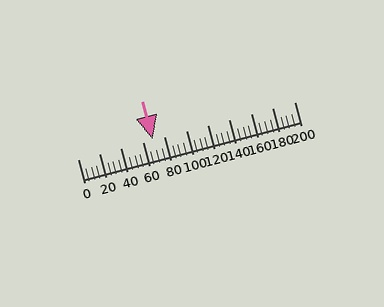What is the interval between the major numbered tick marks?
The major tick marks are spaced 20 units apart.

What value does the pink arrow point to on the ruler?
The pink arrow points to approximately 69.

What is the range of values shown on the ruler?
The ruler shows values from 0 to 200.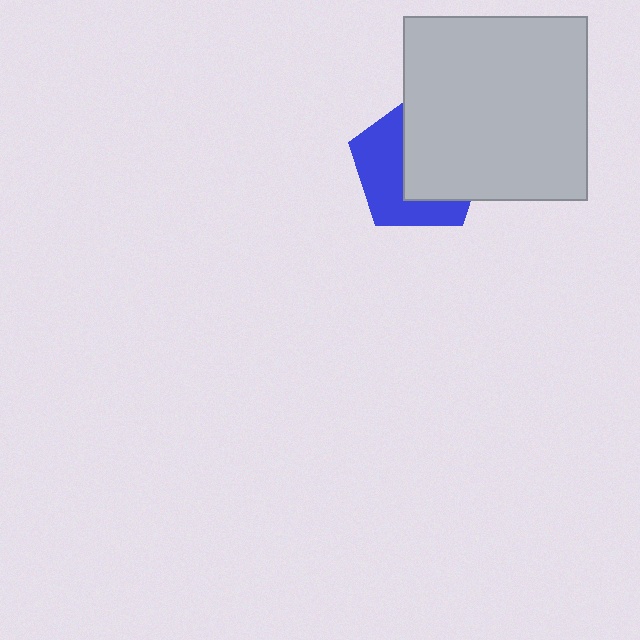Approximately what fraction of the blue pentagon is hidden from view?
Roughly 54% of the blue pentagon is hidden behind the light gray square.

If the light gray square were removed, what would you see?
You would see the complete blue pentagon.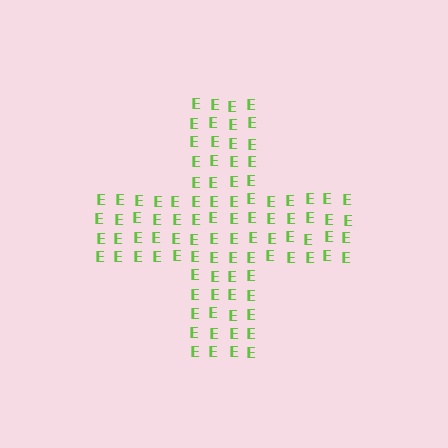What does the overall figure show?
The overall figure shows a cross.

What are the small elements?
The small elements are letter E's.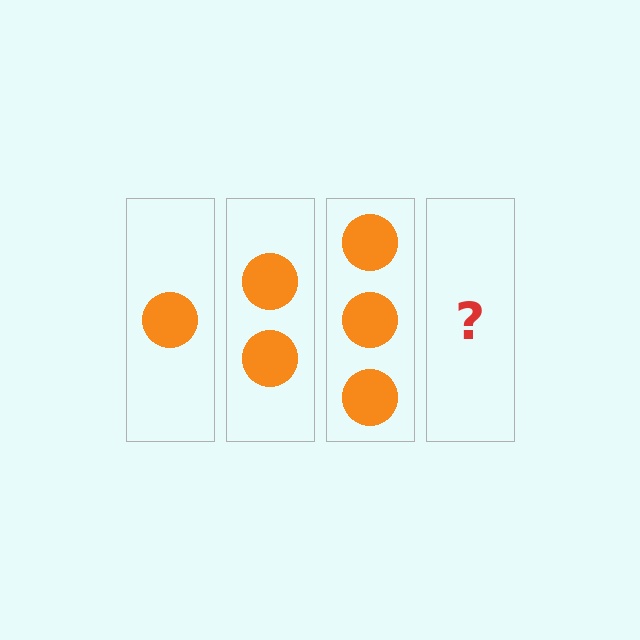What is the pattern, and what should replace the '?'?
The pattern is that each step adds one more circle. The '?' should be 4 circles.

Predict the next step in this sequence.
The next step is 4 circles.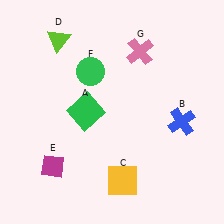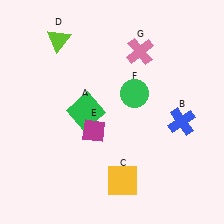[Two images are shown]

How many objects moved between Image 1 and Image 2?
2 objects moved between the two images.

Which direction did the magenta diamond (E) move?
The magenta diamond (E) moved right.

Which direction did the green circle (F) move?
The green circle (F) moved right.